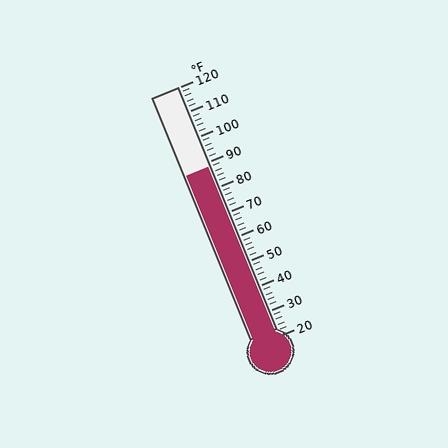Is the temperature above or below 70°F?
The temperature is above 70°F.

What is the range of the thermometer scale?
The thermometer scale ranges from 20°F to 120°F.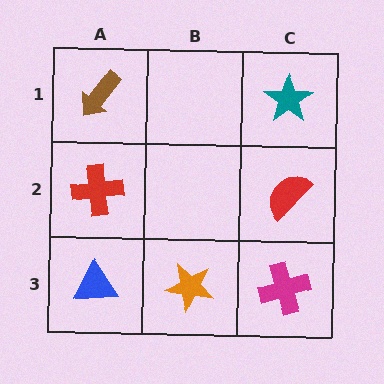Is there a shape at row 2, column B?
No, that cell is empty.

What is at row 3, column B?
An orange star.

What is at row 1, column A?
A brown arrow.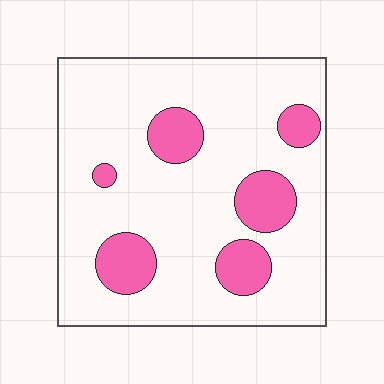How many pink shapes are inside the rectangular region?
6.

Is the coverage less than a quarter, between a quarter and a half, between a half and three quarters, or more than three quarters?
Less than a quarter.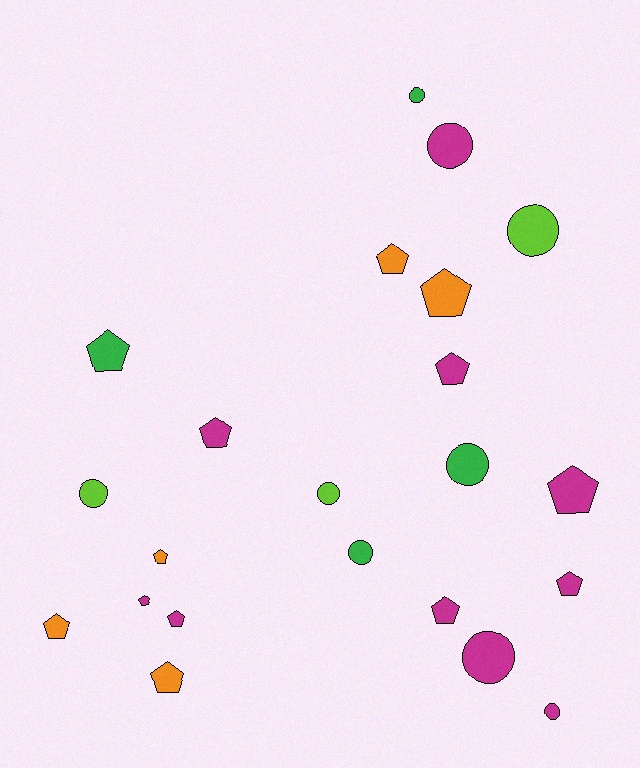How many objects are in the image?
There are 22 objects.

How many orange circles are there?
There are no orange circles.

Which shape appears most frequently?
Pentagon, with 13 objects.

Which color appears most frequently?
Magenta, with 10 objects.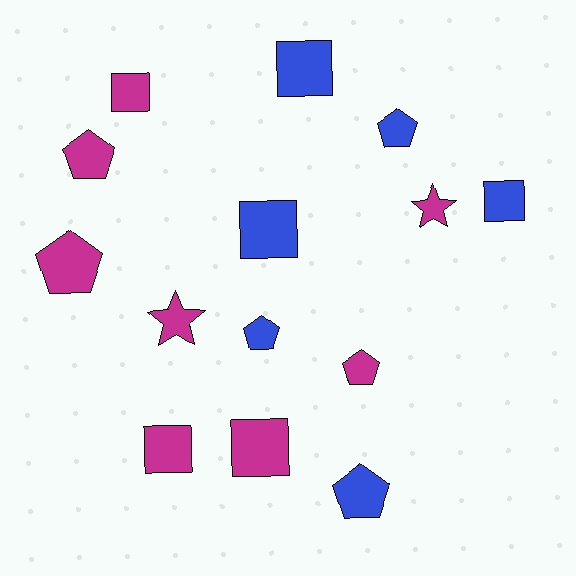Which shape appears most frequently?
Square, with 6 objects.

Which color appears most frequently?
Magenta, with 8 objects.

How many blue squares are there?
There are 3 blue squares.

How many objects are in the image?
There are 14 objects.